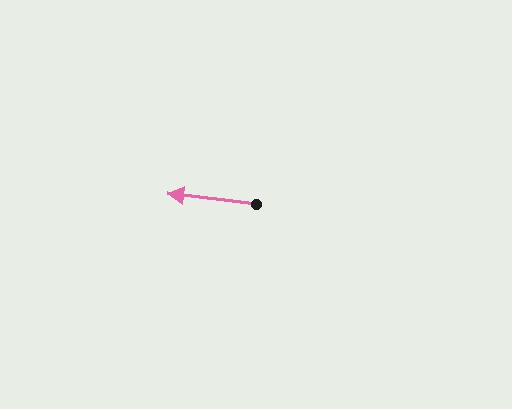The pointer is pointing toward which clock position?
Roughly 9 o'clock.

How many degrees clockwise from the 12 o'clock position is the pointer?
Approximately 277 degrees.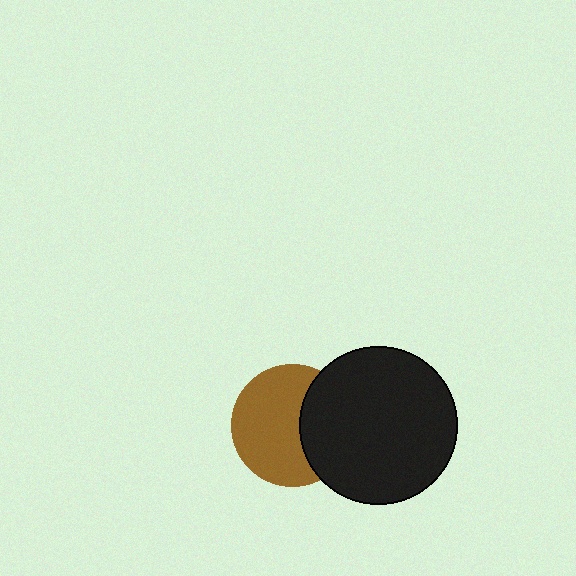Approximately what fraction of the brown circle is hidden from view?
Roughly 36% of the brown circle is hidden behind the black circle.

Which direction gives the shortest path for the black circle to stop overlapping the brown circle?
Moving right gives the shortest separation.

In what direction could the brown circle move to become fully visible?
The brown circle could move left. That would shift it out from behind the black circle entirely.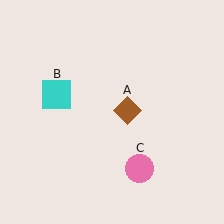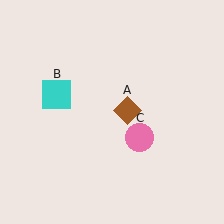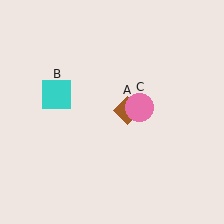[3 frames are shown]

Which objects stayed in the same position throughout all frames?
Brown diamond (object A) and cyan square (object B) remained stationary.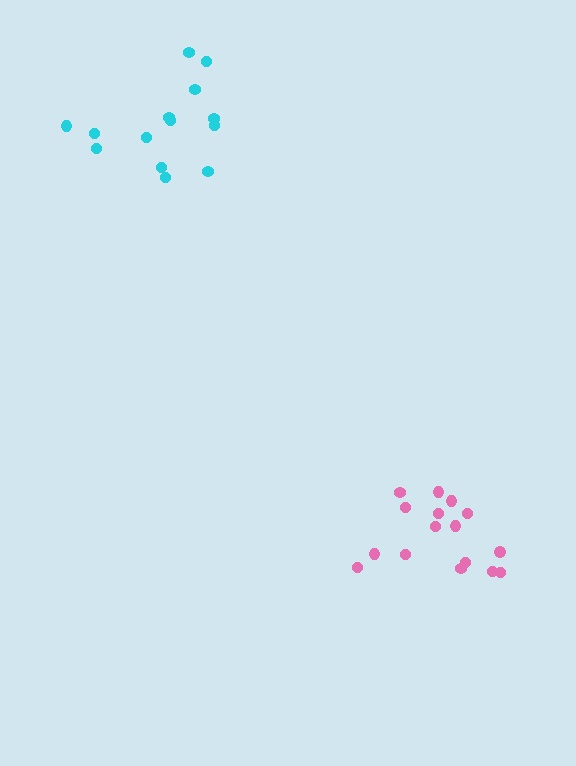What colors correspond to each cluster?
The clusters are colored: pink, cyan.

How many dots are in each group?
Group 1: 16 dots, Group 2: 14 dots (30 total).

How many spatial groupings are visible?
There are 2 spatial groupings.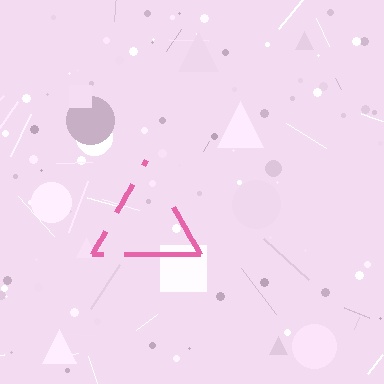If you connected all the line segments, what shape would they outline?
They would outline a triangle.